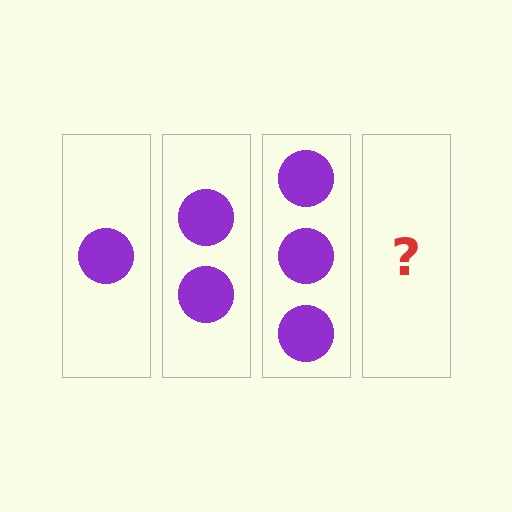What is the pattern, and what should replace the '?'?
The pattern is that each step adds one more circle. The '?' should be 4 circles.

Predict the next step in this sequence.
The next step is 4 circles.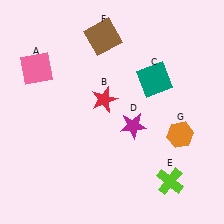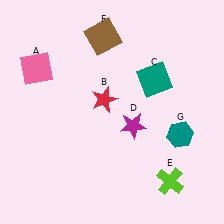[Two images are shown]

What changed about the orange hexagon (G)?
In Image 1, G is orange. In Image 2, it changed to teal.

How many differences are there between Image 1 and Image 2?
There is 1 difference between the two images.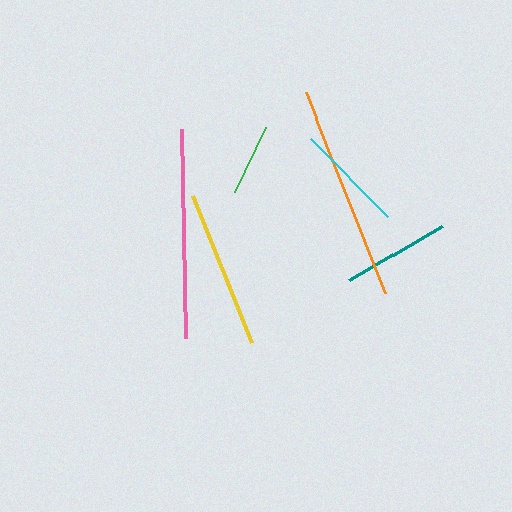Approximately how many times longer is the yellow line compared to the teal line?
The yellow line is approximately 1.5 times the length of the teal line.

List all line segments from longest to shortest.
From longest to shortest: orange, pink, yellow, cyan, teal, green.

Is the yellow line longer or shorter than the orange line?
The orange line is longer than the yellow line.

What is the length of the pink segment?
The pink segment is approximately 209 pixels long.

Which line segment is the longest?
The orange line is the longest at approximately 216 pixels.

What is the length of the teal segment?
The teal segment is approximately 108 pixels long.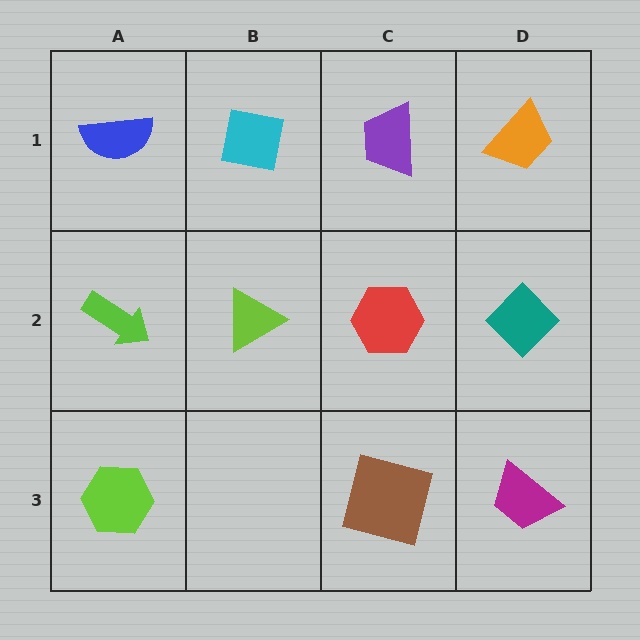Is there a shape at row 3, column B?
No, that cell is empty.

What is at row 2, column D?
A teal diamond.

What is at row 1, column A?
A blue semicircle.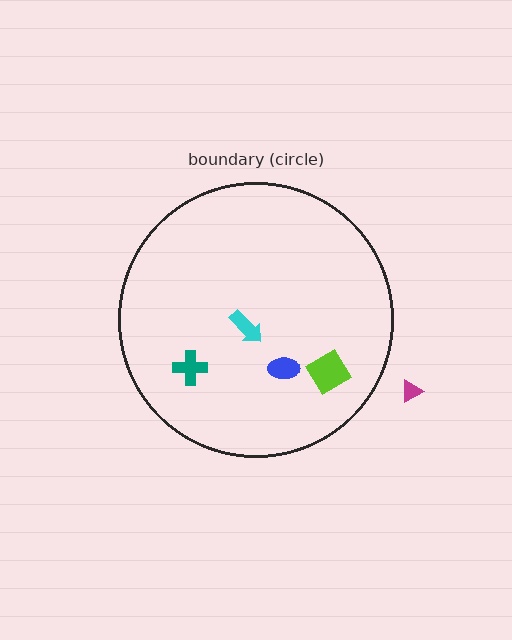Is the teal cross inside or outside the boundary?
Inside.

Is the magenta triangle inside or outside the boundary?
Outside.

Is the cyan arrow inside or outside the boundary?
Inside.